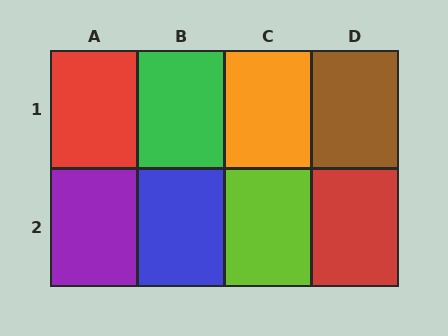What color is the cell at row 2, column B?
Blue.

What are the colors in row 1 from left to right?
Red, green, orange, brown.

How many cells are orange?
1 cell is orange.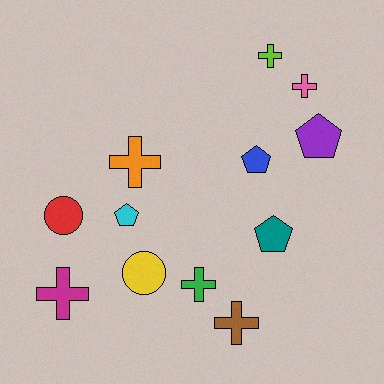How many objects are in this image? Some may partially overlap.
There are 12 objects.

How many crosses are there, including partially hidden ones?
There are 6 crosses.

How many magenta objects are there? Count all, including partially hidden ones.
There is 1 magenta object.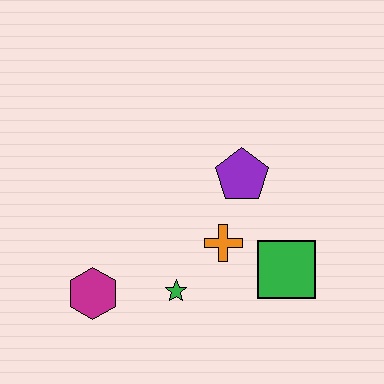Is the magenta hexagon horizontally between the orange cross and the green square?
No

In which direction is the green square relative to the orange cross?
The green square is to the right of the orange cross.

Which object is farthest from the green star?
The purple pentagon is farthest from the green star.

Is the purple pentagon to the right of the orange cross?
Yes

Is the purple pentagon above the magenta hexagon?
Yes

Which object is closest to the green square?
The orange cross is closest to the green square.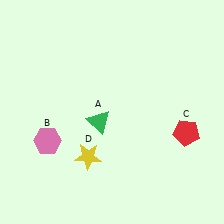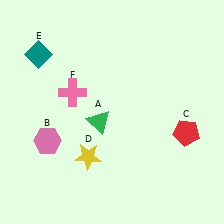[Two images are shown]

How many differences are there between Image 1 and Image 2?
There are 2 differences between the two images.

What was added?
A teal diamond (E), a pink cross (F) were added in Image 2.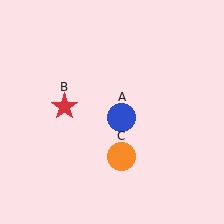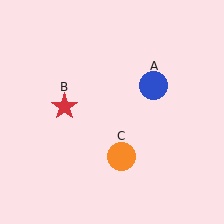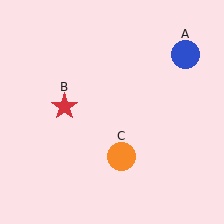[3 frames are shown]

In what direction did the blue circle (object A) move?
The blue circle (object A) moved up and to the right.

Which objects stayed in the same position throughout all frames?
Red star (object B) and orange circle (object C) remained stationary.